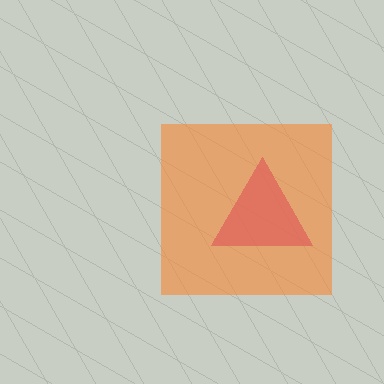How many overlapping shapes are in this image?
There are 2 overlapping shapes in the image.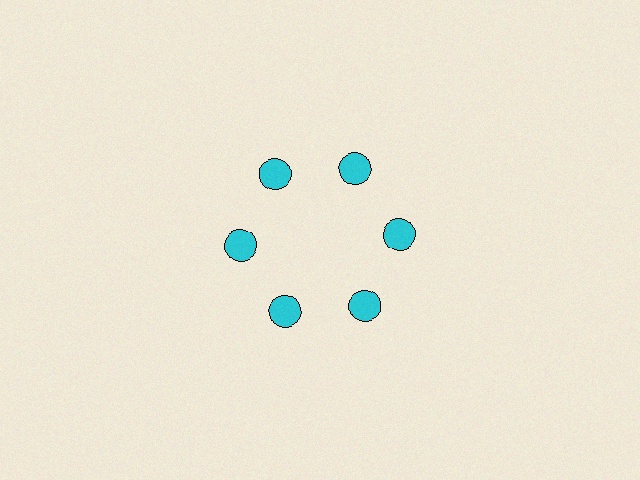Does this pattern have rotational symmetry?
Yes, this pattern has 6-fold rotational symmetry. It looks the same after rotating 60 degrees around the center.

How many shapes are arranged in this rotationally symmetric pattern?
There are 6 shapes, arranged in 6 groups of 1.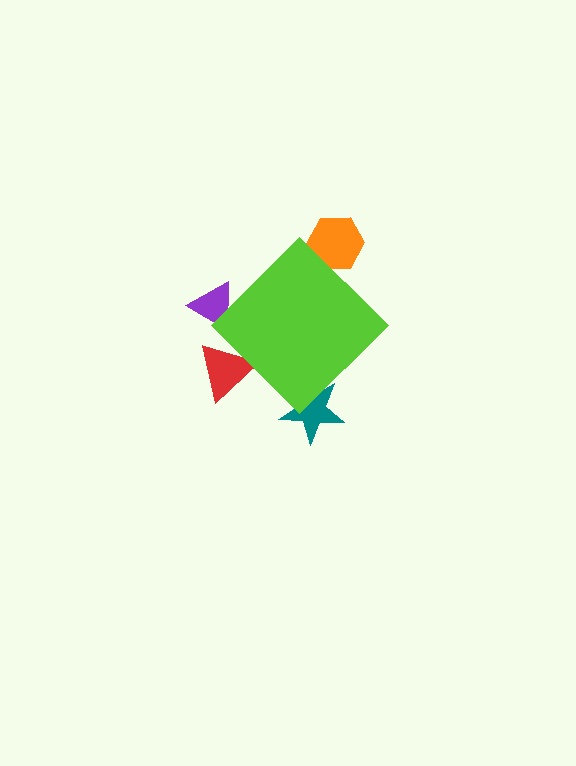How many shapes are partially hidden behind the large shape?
4 shapes are partially hidden.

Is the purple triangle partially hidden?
Yes, the purple triangle is partially hidden behind the lime diamond.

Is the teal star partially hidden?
Yes, the teal star is partially hidden behind the lime diamond.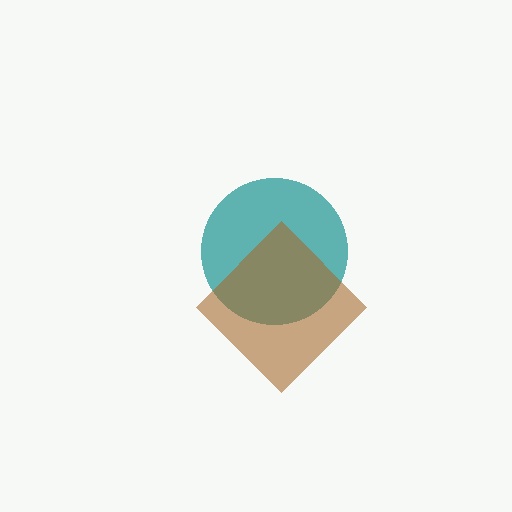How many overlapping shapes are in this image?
There are 2 overlapping shapes in the image.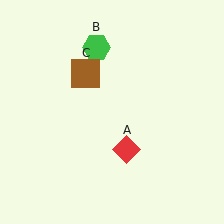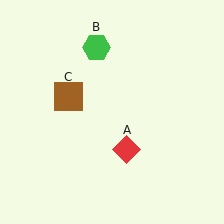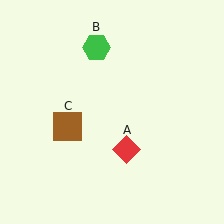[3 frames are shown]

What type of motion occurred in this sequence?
The brown square (object C) rotated counterclockwise around the center of the scene.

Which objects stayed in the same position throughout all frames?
Red diamond (object A) and green hexagon (object B) remained stationary.